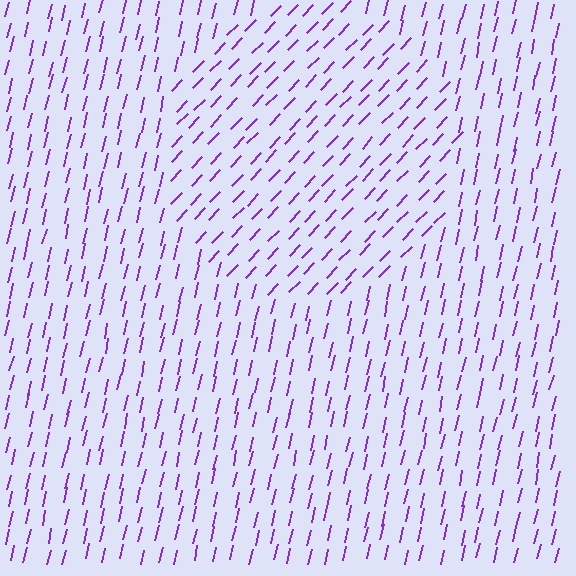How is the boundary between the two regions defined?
The boundary is defined purely by a change in line orientation (approximately 31 degrees difference). All lines are the same color and thickness.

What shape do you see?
I see a circle.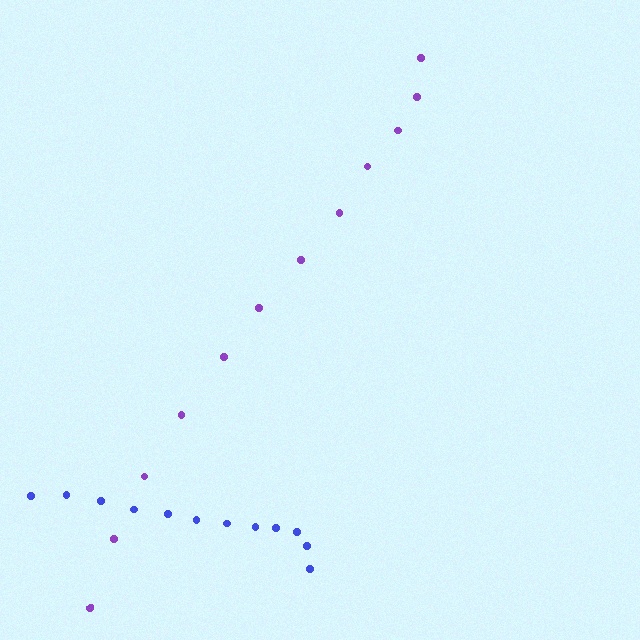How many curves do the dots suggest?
There are 2 distinct paths.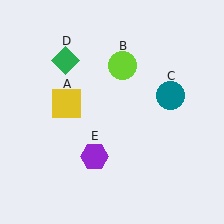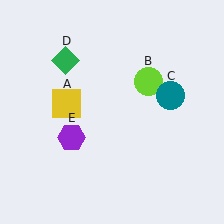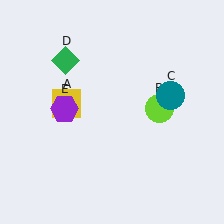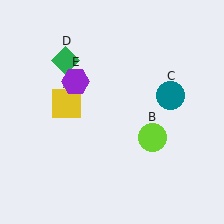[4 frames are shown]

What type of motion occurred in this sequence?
The lime circle (object B), purple hexagon (object E) rotated clockwise around the center of the scene.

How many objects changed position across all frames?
2 objects changed position: lime circle (object B), purple hexagon (object E).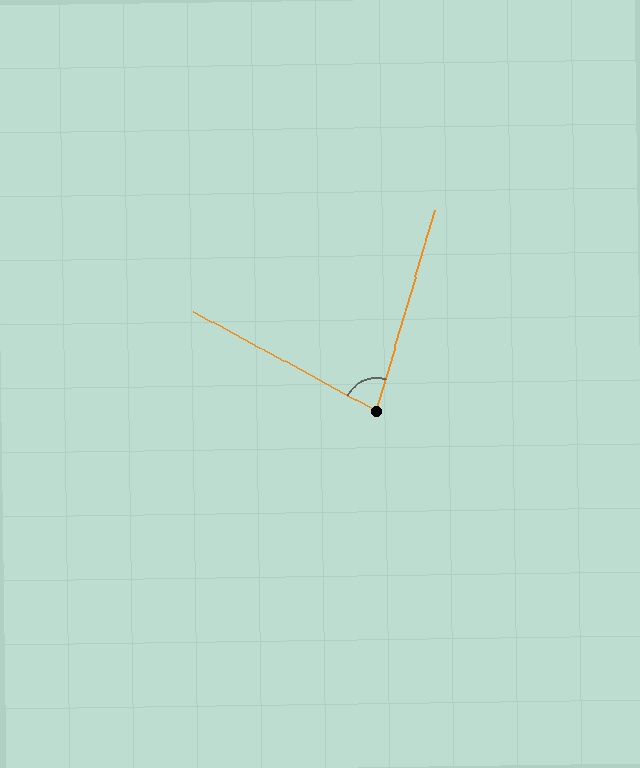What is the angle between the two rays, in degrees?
Approximately 78 degrees.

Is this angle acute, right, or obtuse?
It is acute.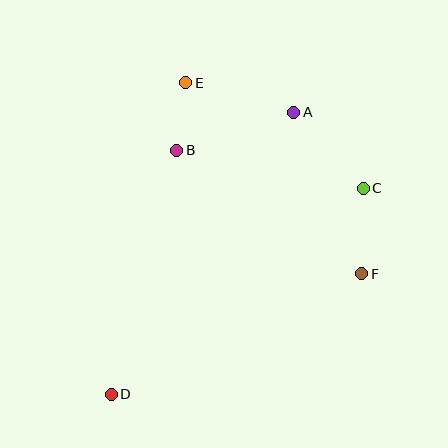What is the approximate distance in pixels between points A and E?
The distance between A and E is approximately 112 pixels.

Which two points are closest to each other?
Points B and E are closest to each other.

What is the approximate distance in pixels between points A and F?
The distance between A and F is approximately 176 pixels.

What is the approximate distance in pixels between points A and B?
The distance between A and B is approximately 123 pixels.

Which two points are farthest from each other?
Points A and D are farthest from each other.